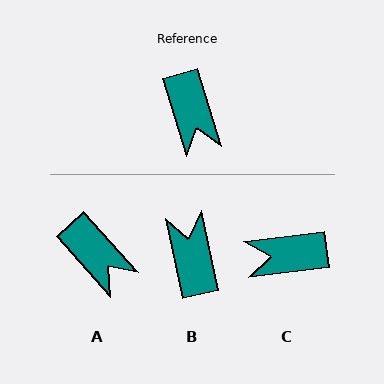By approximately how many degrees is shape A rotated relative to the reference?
Approximately 25 degrees counter-clockwise.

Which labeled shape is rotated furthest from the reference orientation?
B, about 175 degrees away.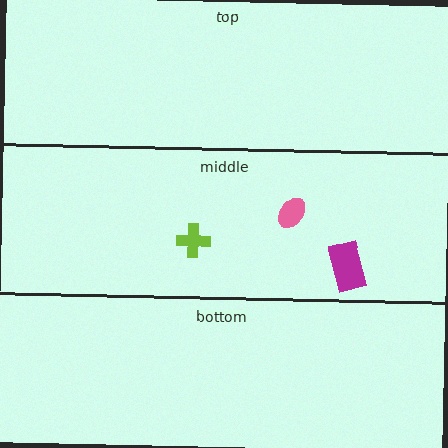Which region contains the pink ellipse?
The middle region.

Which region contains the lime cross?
The middle region.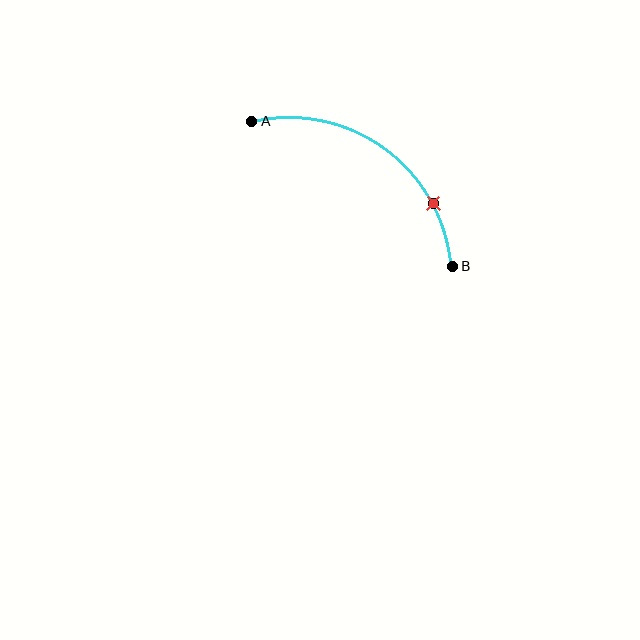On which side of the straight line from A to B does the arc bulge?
The arc bulges above and to the right of the straight line connecting A and B.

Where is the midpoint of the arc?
The arc midpoint is the point on the curve farthest from the straight line joining A and B. It sits above and to the right of that line.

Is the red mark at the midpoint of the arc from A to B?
No. The red mark lies on the arc but is closer to endpoint B. The arc midpoint would be at the point on the curve equidistant along the arc from both A and B.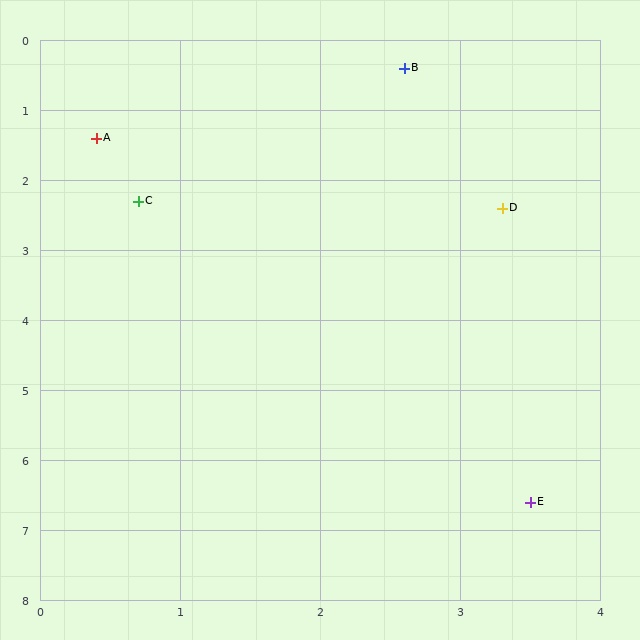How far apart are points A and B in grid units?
Points A and B are about 2.4 grid units apart.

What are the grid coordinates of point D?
Point D is at approximately (3.3, 2.4).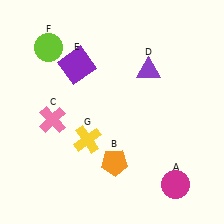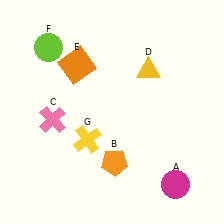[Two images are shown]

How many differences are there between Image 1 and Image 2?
There are 2 differences between the two images.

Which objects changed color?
D changed from purple to yellow. E changed from purple to orange.